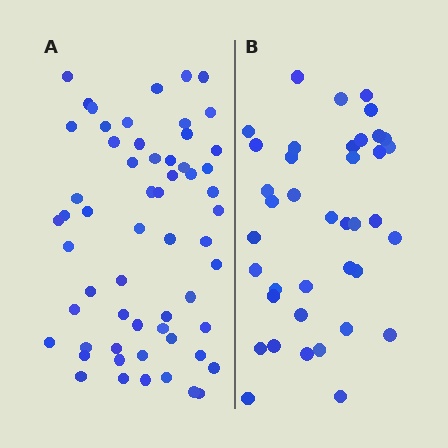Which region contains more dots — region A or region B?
Region A (the left region) has more dots.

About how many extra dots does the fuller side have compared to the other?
Region A has approximately 20 more dots than region B.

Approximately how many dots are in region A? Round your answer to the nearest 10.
About 60 dots. (The exact count is 59, which rounds to 60.)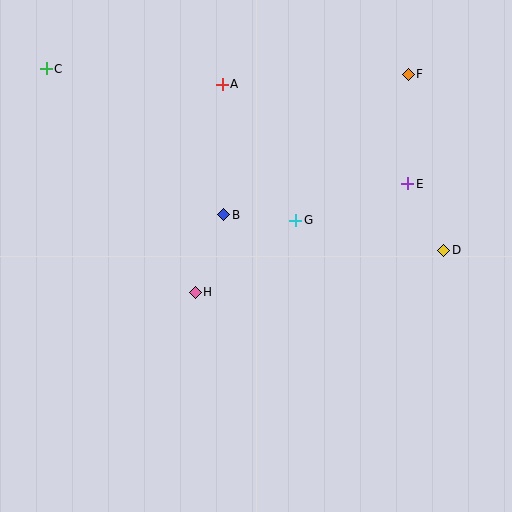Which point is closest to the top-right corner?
Point F is closest to the top-right corner.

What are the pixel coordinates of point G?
Point G is at (295, 220).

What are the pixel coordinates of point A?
Point A is at (222, 84).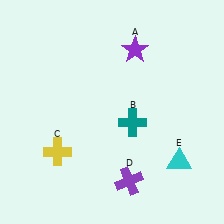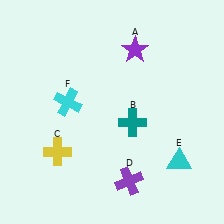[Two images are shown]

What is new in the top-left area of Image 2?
A cyan cross (F) was added in the top-left area of Image 2.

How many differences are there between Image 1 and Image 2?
There is 1 difference between the two images.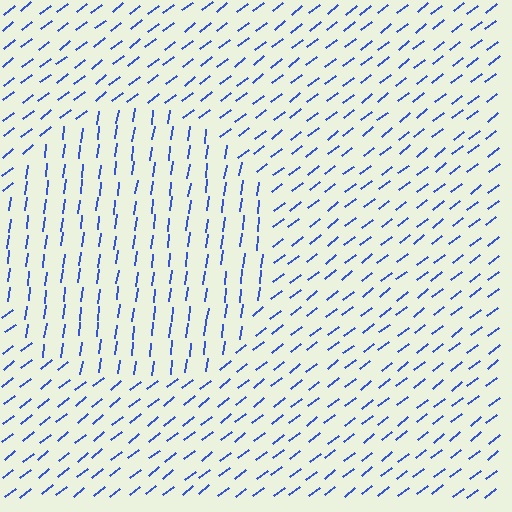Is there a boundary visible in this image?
Yes, there is a texture boundary formed by a change in line orientation.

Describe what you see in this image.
The image is filled with small blue line segments. A circle region in the image has lines oriented differently from the surrounding lines, creating a visible texture boundary.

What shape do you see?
I see a circle.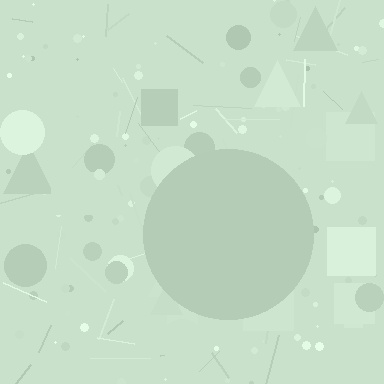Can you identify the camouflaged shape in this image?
The camouflaged shape is a circle.